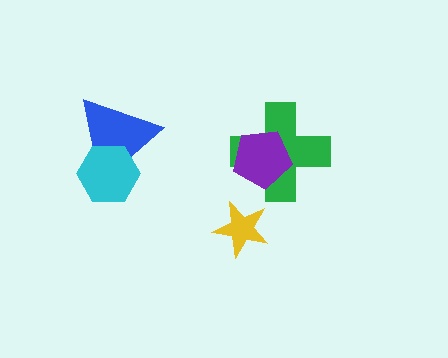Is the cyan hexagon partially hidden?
No, no other shape covers it.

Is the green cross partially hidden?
Yes, it is partially covered by another shape.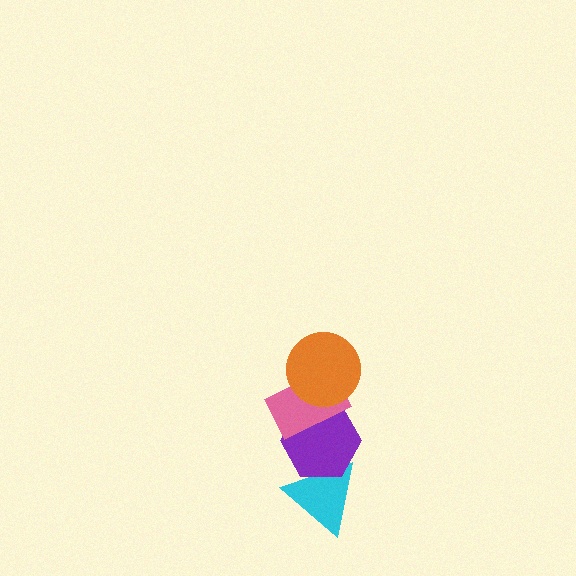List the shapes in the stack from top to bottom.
From top to bottom: the orange circle, the pink rectangle, the purple hexagon, the cyan triangle.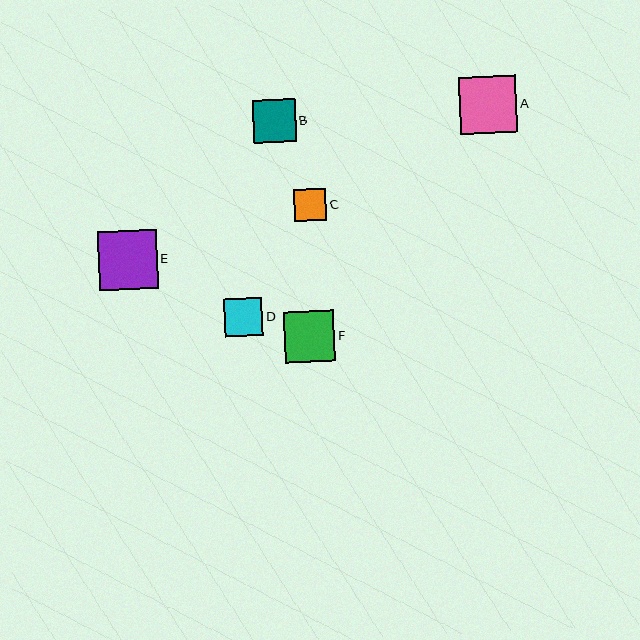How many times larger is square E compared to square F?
Square E is approximately 1.2 times the size of square F.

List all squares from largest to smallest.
From largest to smallest: E, A, F, B, D, C.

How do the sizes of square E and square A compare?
Square E and square A are approximately the same size.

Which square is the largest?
Square E is the largest with a size of approximately 59 pixels.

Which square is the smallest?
Square C is the smallest with a size of approximately 32 pixels.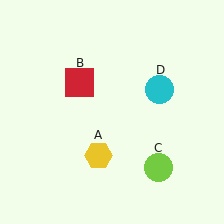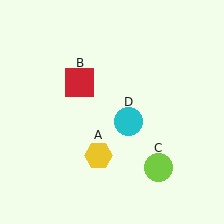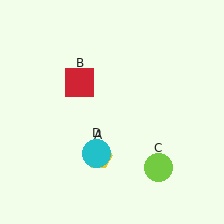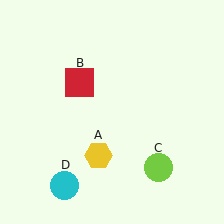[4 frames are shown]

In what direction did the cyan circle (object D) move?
The cyan circle (object D) moved down and to the left.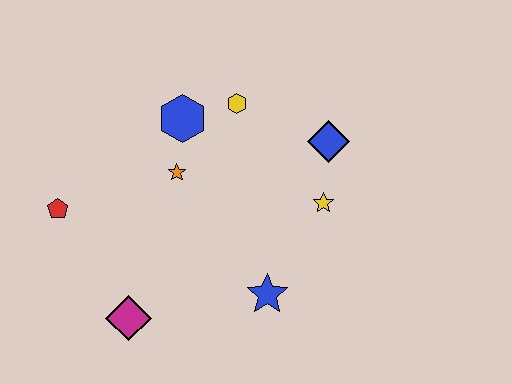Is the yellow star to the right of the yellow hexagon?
Yes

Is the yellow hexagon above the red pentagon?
Yes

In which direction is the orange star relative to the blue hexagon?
The orange star is below the blue hexagon.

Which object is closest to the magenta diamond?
The red pentagon is closest to the magenta diamond.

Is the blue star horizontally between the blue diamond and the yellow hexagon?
Yes